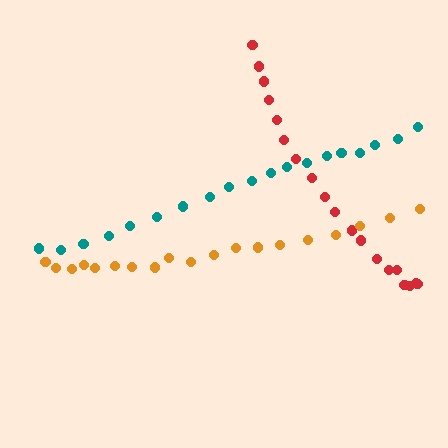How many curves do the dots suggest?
There are 3 distinct paths.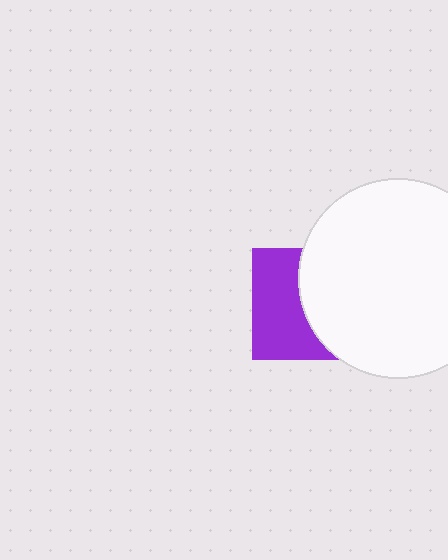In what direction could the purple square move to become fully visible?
The purple square could move left. That would shift it out from behind the white circle entirely.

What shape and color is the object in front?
The object in front is a white circle.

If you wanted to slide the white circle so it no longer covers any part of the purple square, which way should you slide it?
Slide it right — that is the most direct way to separate the two shapes.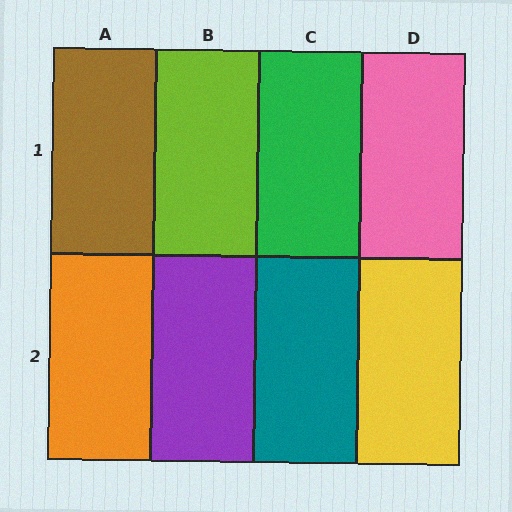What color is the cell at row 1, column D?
Pink.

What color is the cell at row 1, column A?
Brown.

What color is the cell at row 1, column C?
Green.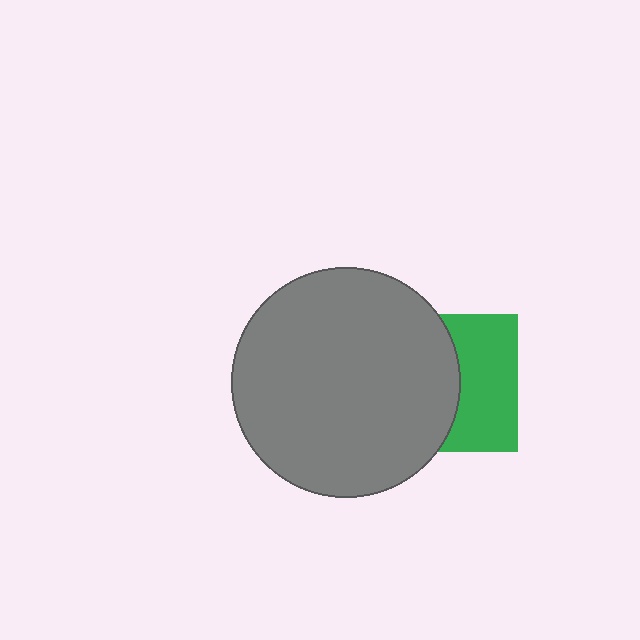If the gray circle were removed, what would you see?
You would see the complete green square.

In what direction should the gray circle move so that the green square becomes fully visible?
The gray circle should move left. That is the shortest direction to clear the overlap and leave the green square fully visible.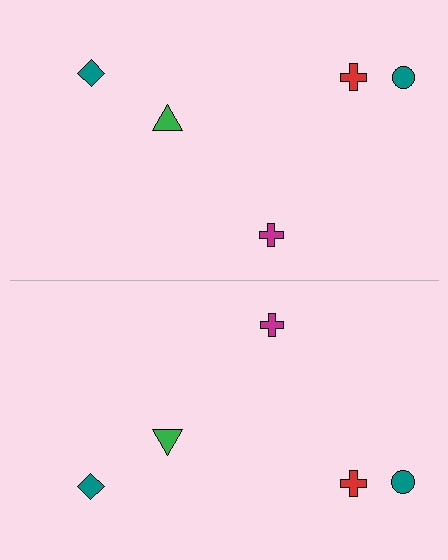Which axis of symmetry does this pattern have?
The pattern has a horizontal axis of symmetry running through the center of the image.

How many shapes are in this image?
There are 10 shapes in this image.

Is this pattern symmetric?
Yes, this pattern has bilateral (reflection) symmetry.